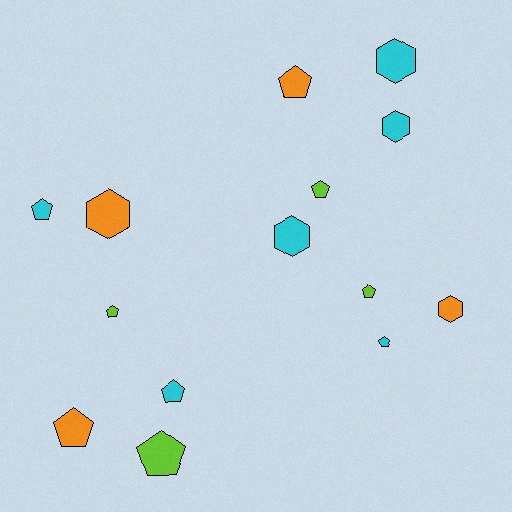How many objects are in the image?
There are 14 objects.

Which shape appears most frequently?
Pentagon, with 9 objects.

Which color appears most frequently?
Cyan, with 6 objects.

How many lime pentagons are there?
There are 4 lime pentagons.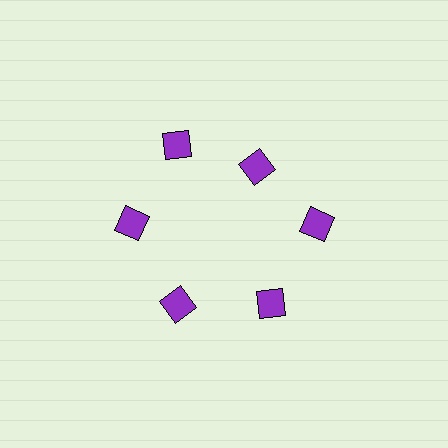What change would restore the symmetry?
The symmetry would be restored by moving it outward, back onto the ring so that all 6 squares sit at equal angles and equal distance from the center.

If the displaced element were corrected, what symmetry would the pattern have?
It would have 6-fold rotational symmetry — the pattern would map onto itself every 60 degrees.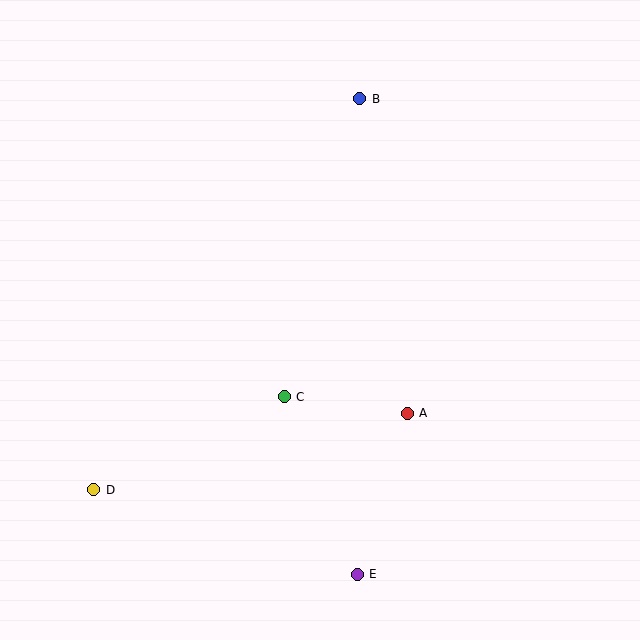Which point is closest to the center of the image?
Point C at (284, 397) is closest to the center.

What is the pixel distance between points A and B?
The distance between A and B is 318 pixels.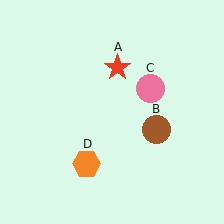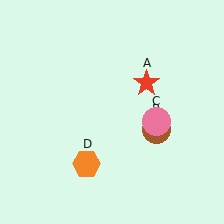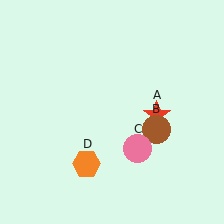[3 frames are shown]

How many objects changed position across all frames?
2 objects changed position: red star (object A), pink circle (object C).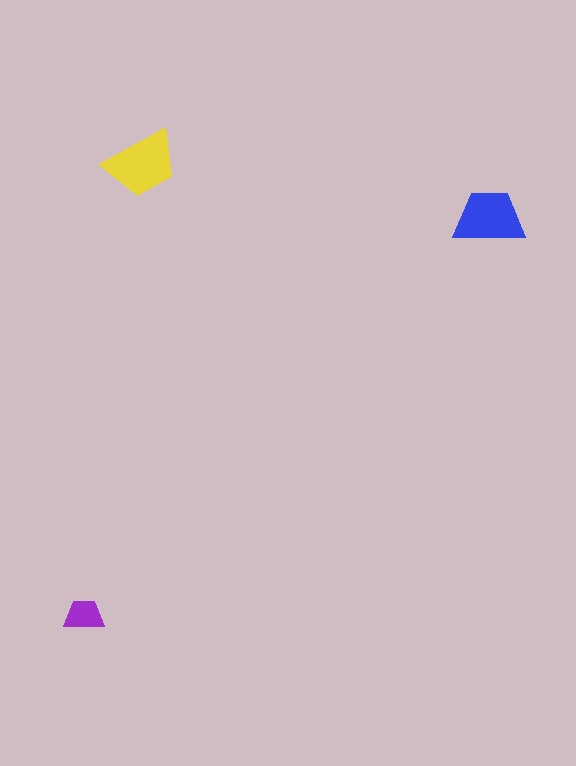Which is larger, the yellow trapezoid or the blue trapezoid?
The yellow one.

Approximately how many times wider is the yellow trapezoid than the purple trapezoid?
About 2 times wider.